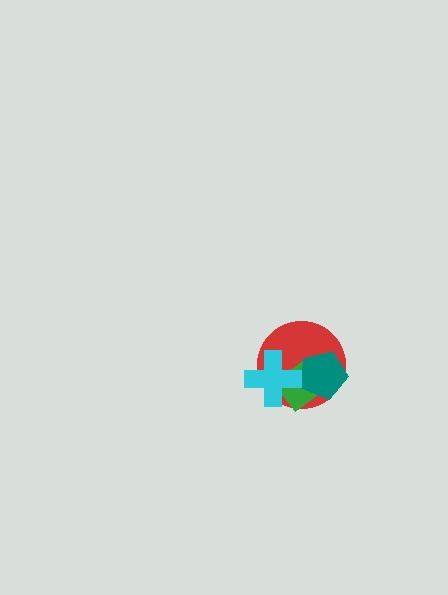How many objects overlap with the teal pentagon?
2 objects overlap with the teal pentagon.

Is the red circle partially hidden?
Yes, it is partially covered by another shape.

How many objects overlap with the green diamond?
3 objects overlap with the green diamond.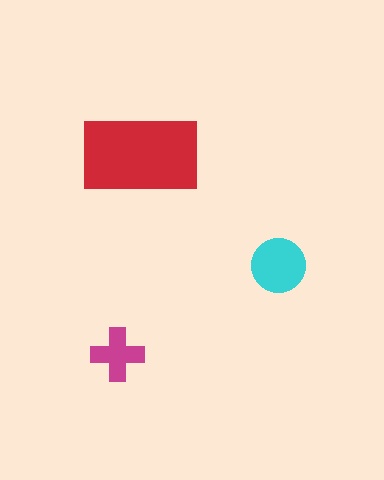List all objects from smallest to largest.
The magenta cross, the cyan circle, the red rectangle.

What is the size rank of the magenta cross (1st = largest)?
3rd.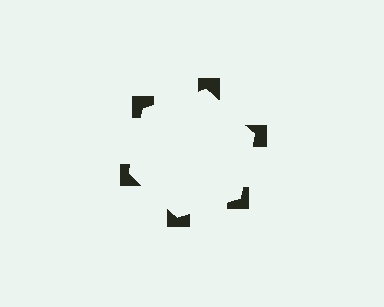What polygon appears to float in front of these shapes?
An illusory hexagon — its edges are inferred from the aligned wedge cuts in the notched squares, not physically drawn.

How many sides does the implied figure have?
6 sides.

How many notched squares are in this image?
There are 6 — one at each vertex of the illusory hexagon.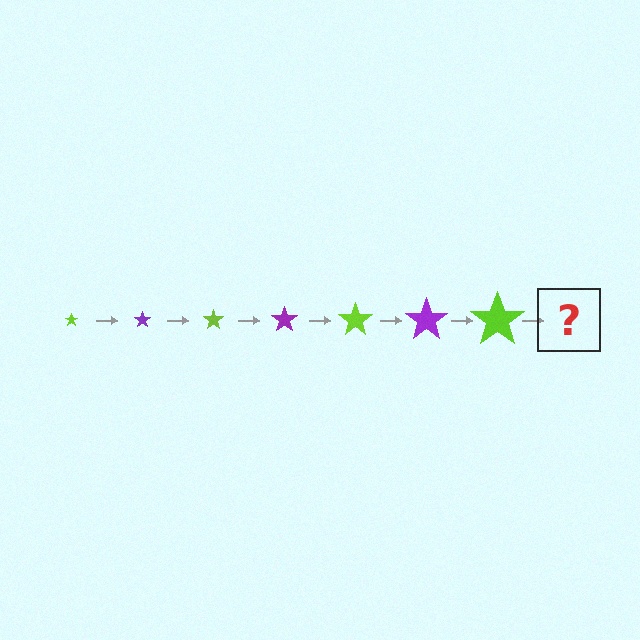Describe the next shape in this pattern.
It should be a purple star, larger than the previous one.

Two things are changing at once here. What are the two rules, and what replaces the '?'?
The two rules are that the star grows larger each step and the color cycles through lime and purple. The '?' should be a purple star, larger than the previous one.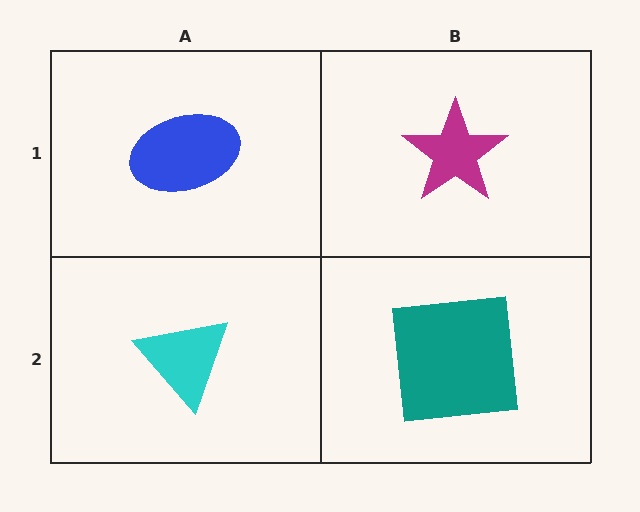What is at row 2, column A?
A cyan triangle.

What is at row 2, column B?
A teal square.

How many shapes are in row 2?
2 shapes.